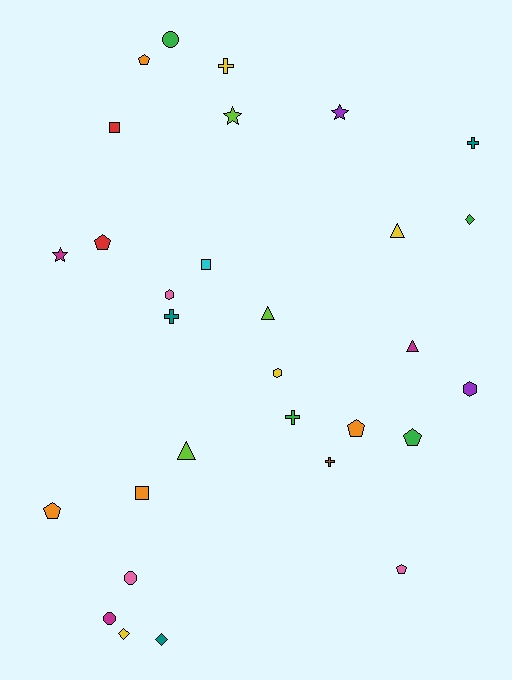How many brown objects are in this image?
There is 1 brown object.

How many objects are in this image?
There are 30 objects.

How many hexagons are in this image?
There are 3 hexagons.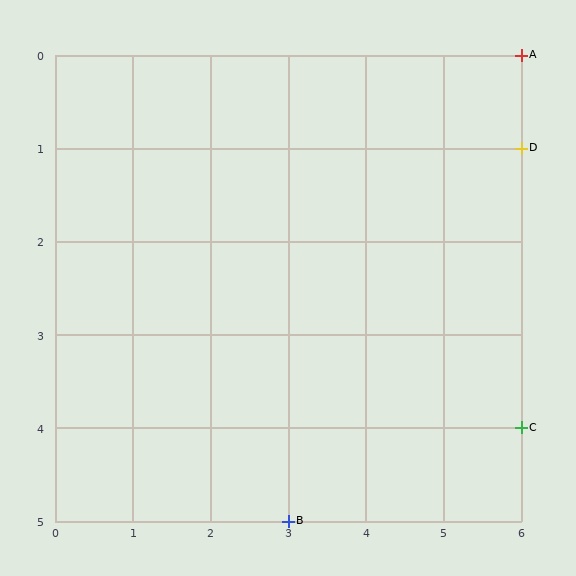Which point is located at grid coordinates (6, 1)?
Point D is at (6, 1).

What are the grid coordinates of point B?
Point B is at grid coordinates (3, 5).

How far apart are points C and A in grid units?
Points C and A are 4 rows apart.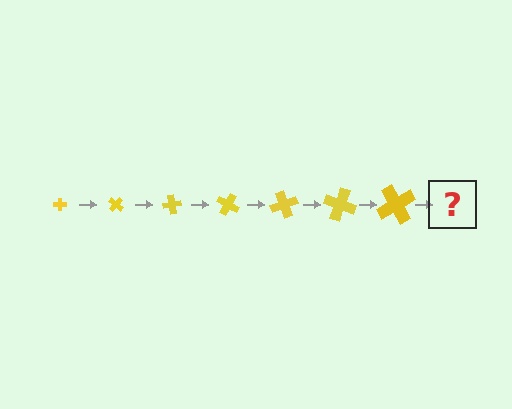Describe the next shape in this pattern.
It should be a cross, larger than the previous one and rotated 280 degrees from the start.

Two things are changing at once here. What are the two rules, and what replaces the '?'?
The two rules are that the cross grows larger each step and it rotates 40 degrees each step. The '?' should be a cross, larger than the previous one and rotated 280 degrees from the start.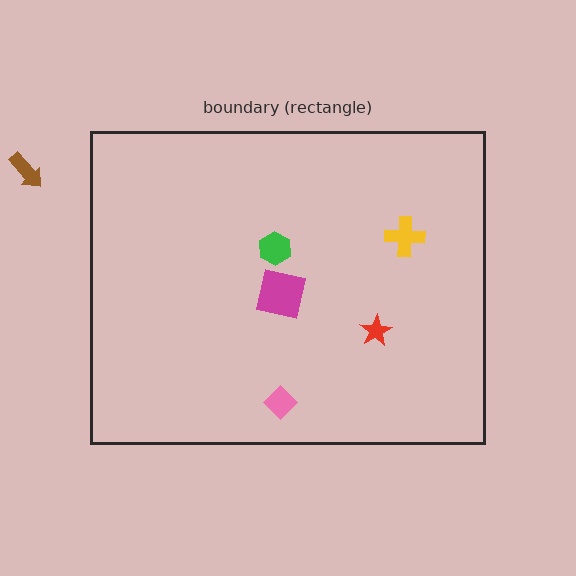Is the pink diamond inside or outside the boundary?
Inside.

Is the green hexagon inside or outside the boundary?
Inside.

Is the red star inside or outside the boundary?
Inside.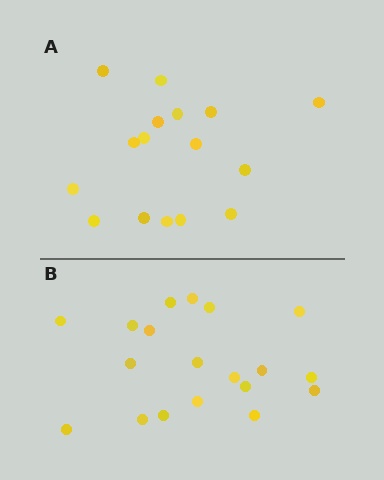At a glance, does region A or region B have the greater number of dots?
Region B (the bottom region) has more dots.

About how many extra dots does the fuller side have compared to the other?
Region B has just a few more — roughly 2 or 3 more dots than region A.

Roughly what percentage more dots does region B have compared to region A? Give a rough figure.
About 20% more.